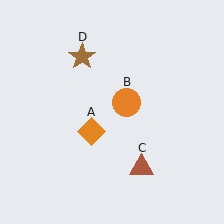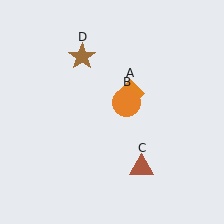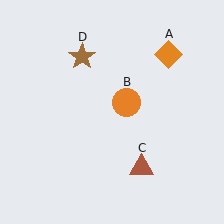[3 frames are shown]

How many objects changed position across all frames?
1 object changed position: orange diamond (object A).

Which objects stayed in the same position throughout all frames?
Orange circle (object B) and brown triangle (object C) and brown star (object D) remained stationary.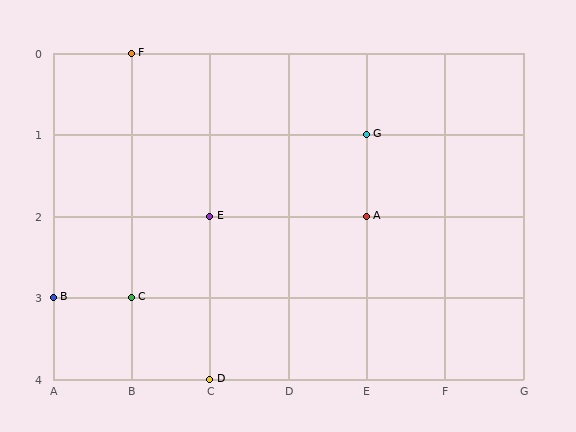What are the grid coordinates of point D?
Point D is at grid coordinates (C, 4).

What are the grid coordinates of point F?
Point F is at grid coordinates (B, 0).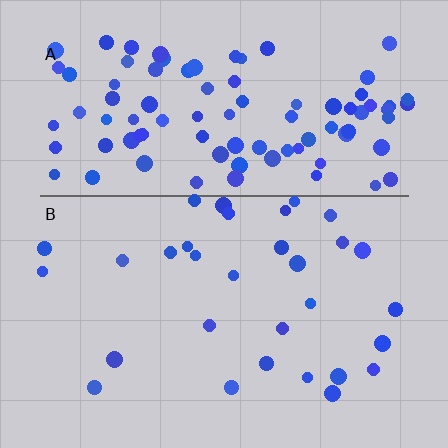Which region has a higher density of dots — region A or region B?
A (the top).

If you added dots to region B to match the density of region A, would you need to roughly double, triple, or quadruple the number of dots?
Approximately triple.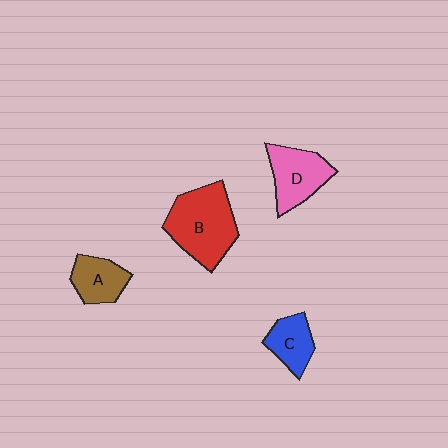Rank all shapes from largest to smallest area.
From largest to smallest: B (red), D (pink), A (brown), C (blue).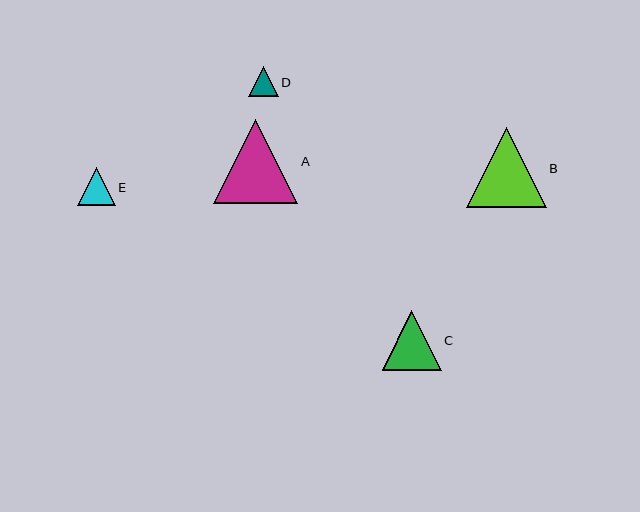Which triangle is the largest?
Triangle A is the largest with a size of approximately 84 pixels.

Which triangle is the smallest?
Triangle D is the smallest with a size of approximately 30 pixels.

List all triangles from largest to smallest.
From largest to smallest: A, B, C, E, D.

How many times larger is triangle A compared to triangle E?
Triangle A is approximately 2.2 times the size of triangle E.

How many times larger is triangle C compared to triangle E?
Triangle C is approximately 1.6 times the size of triangle E.